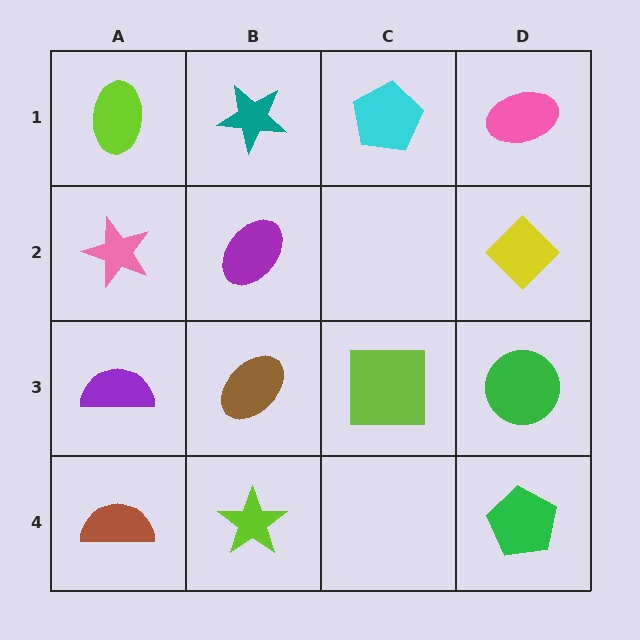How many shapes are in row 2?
3 shapes.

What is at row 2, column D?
A yellow diamond.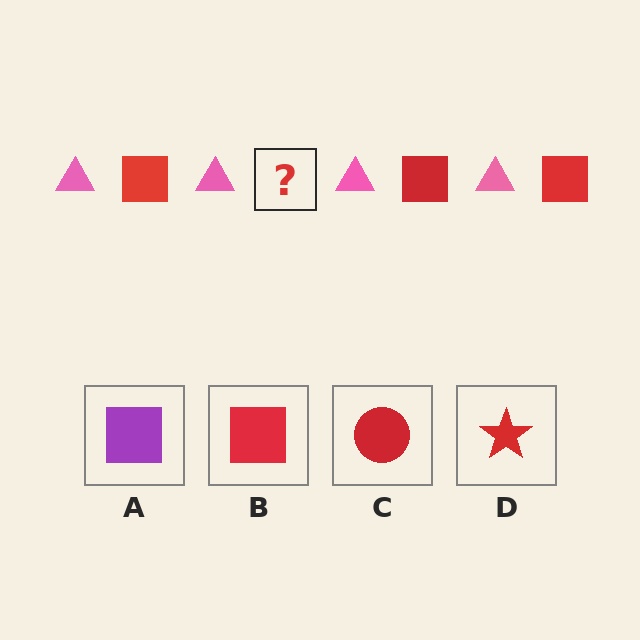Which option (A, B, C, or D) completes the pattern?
B.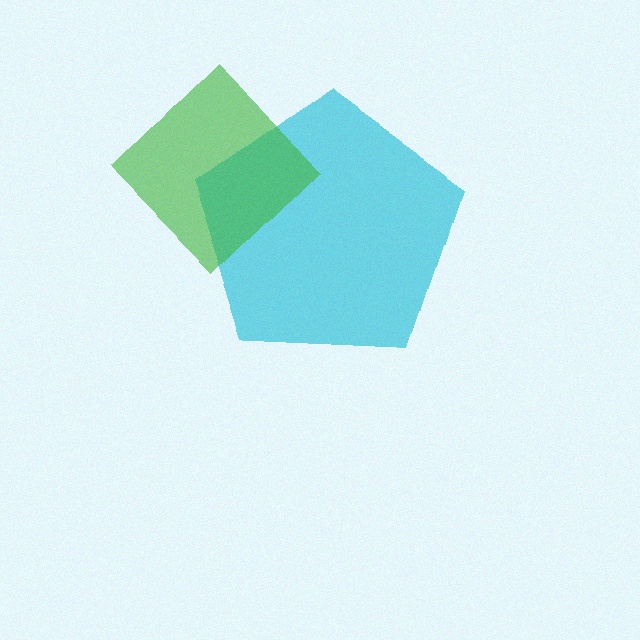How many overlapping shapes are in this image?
There are 2 overlapping shapes in the image.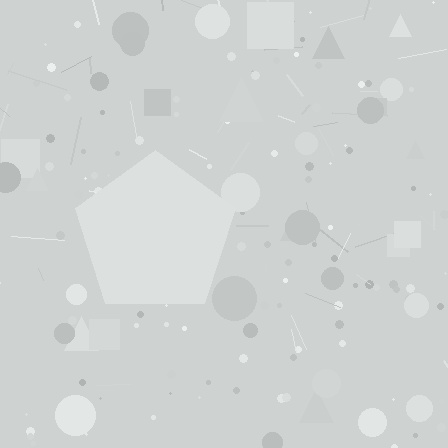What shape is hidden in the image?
A pentagon is hidden in the image.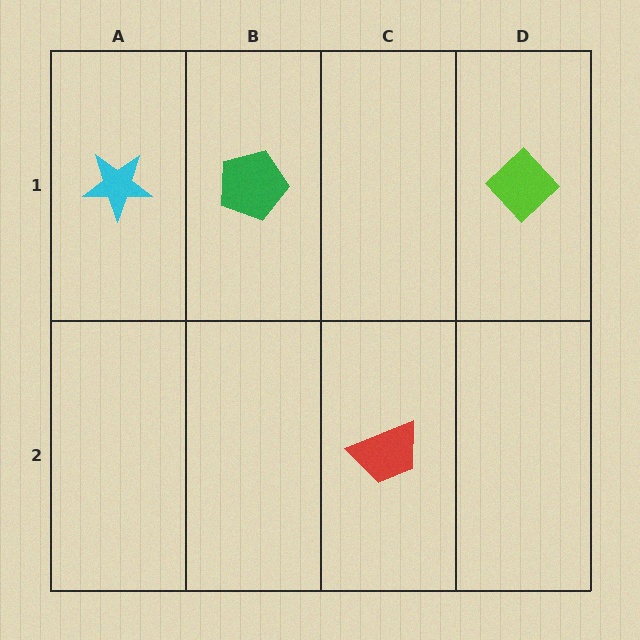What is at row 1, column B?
A green pentagon.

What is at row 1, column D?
A lime diamond.